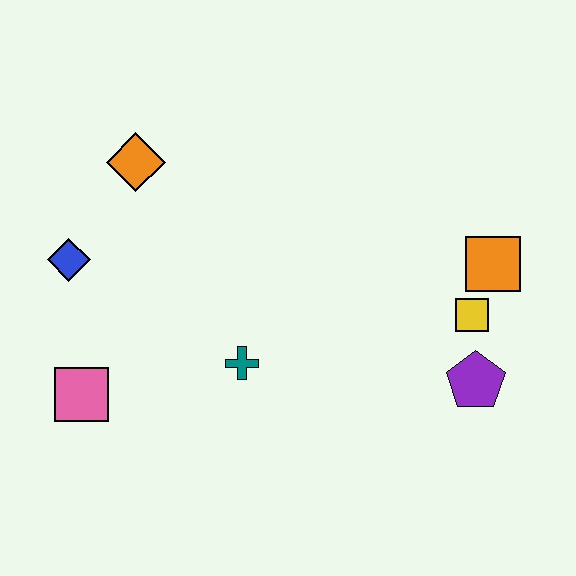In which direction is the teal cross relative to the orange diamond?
The teal cross is below the orange diamond.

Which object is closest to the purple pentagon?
The yellow square is closest to the purple pentagon.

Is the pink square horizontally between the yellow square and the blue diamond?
Yes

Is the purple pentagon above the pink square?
Yes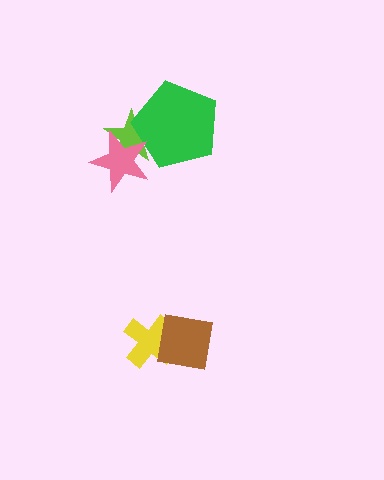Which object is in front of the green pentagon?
The pink star is in front of the green pentagon.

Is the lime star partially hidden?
Yes, it is partially covered by another shape.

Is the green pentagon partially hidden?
Yes, it is partially covered by another shape.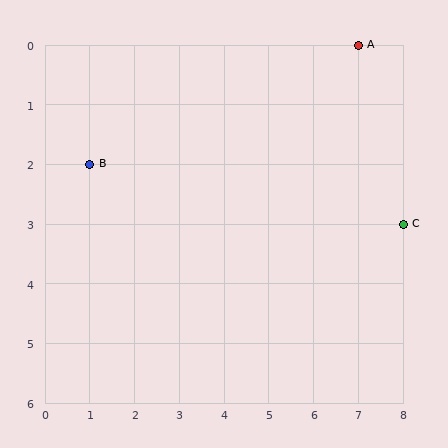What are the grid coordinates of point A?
Point A is at grid coordinates (7, 0).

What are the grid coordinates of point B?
Point B is at grid coordinates (1, 2).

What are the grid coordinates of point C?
Point C is at grid coordinates (8, 3).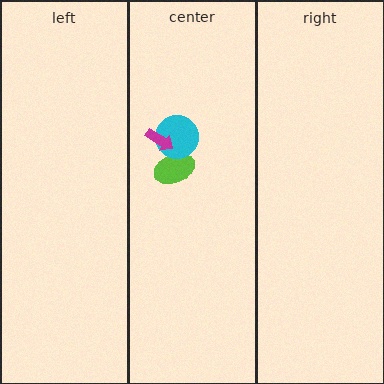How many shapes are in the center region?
3.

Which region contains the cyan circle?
The center region.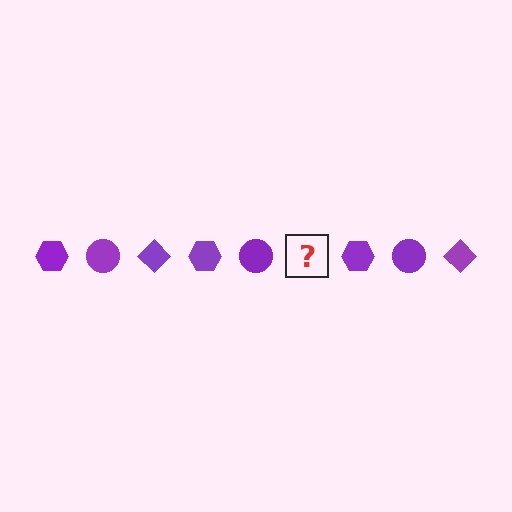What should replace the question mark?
The question mark should be replaced with a purple diamond.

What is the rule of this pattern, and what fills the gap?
The rule is that the pattern cycles through hexagon, circle, diamond shapes in purple. The gap should be filled with a purple diamond.